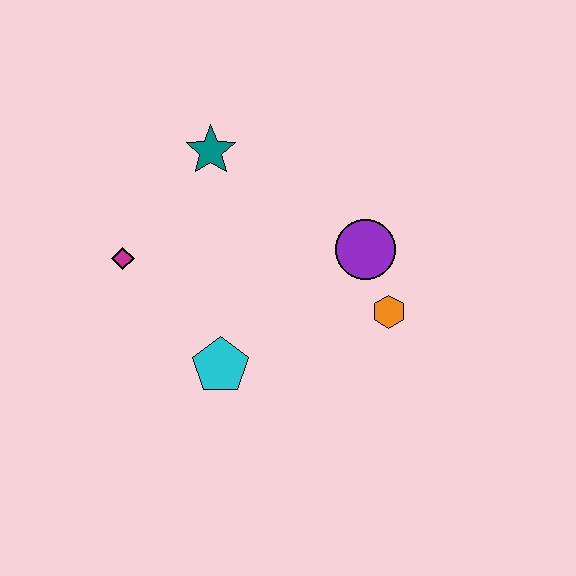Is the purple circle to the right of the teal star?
Yes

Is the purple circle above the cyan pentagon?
Yes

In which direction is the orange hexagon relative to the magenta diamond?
The orange hexagon is to the right of the magenta diamond.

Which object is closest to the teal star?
The magenta diamond is closest to the teal star.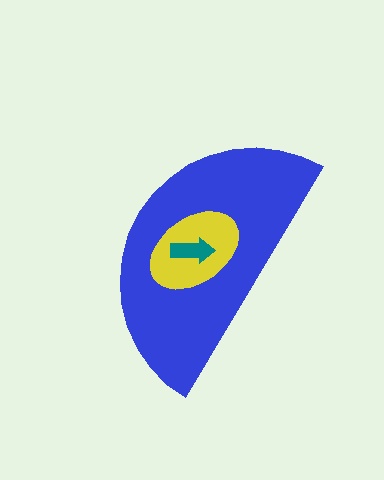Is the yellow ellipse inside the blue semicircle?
Yes.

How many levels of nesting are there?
3.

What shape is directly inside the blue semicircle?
The yellow ellipse.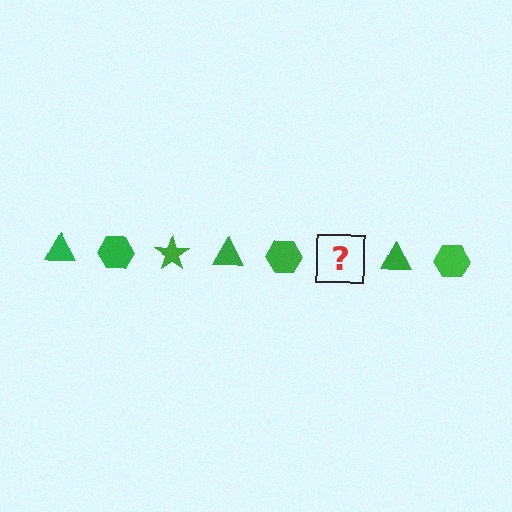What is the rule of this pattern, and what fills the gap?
The rule is that the pattern cycles through triangle, hexagon, star shapes in green. The gap should be filled with a green star.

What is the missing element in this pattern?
The missing element is a green star.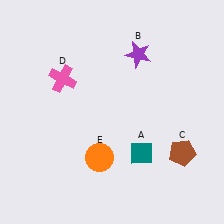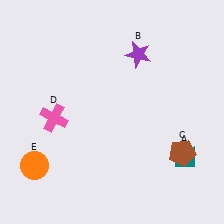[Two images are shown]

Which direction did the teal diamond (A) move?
The teal diamond (A) moved right.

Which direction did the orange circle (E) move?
The orange circle (E) moved left.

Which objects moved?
The objects that moved are: the teal diamond (A), the pink cross (D), the orange circle (E).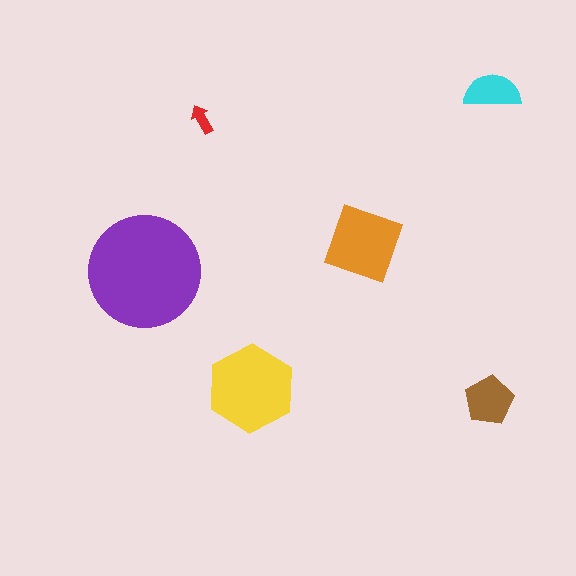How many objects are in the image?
There are 6 objects in the image.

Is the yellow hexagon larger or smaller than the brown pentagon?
Larger.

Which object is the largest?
The purple circle.